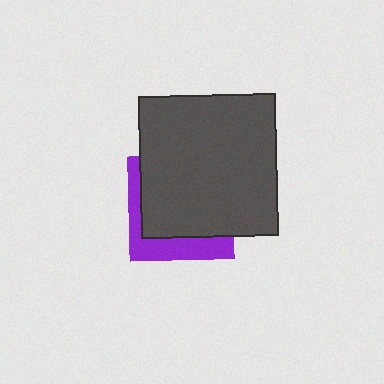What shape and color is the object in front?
The object in front is a dark gray rectangle.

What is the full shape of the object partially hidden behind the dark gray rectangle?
The partially hidden object is a purple square.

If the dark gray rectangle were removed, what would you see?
You would see the complete purple square.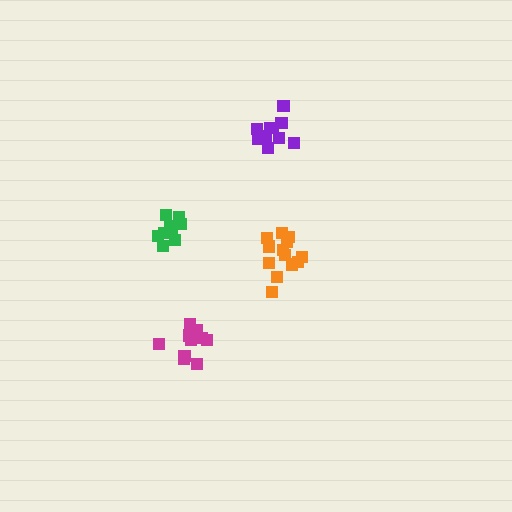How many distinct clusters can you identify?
There are 4 distinct clusters.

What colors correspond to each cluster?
The clusters are colored: orange, green, magenta, purple.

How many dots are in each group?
Group 1: 13 dots, Group 2: 9 dots, Group 3: 10 dots, Group 4: 10 dots (42 total).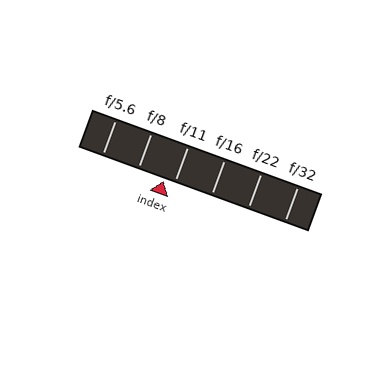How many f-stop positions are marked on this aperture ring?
There are 6 f-stop positions marked.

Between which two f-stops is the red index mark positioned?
The index mark is between f/8 and f/11.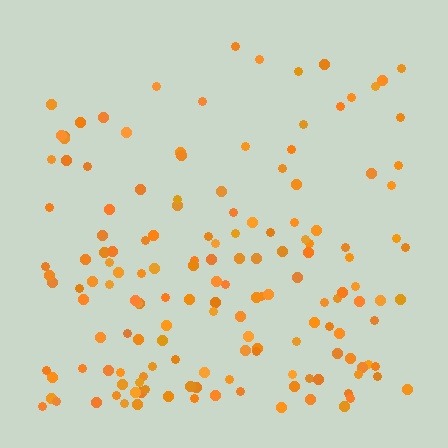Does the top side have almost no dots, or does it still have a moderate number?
Still a moderate number, just noticeably fewer than the bottom.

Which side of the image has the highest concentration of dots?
The bottom.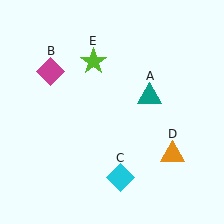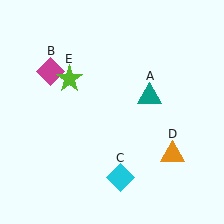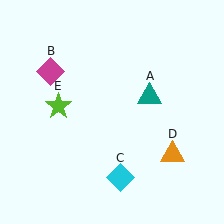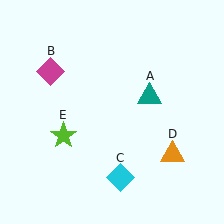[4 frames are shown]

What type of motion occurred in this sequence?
The lime star (object E) rotated counterclockwise around the center of the scene.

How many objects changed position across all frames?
1 object changed position: lime star (object E).